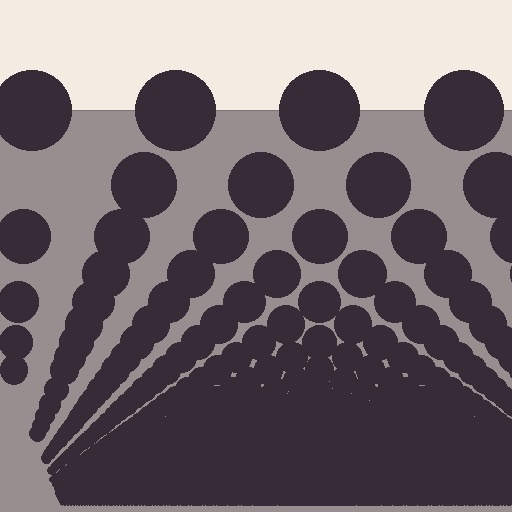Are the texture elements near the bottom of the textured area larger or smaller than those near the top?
Smaller. The gradient is inverted — elements near the bottom are smaller and denser.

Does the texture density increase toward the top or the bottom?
Density increases toward the bottom.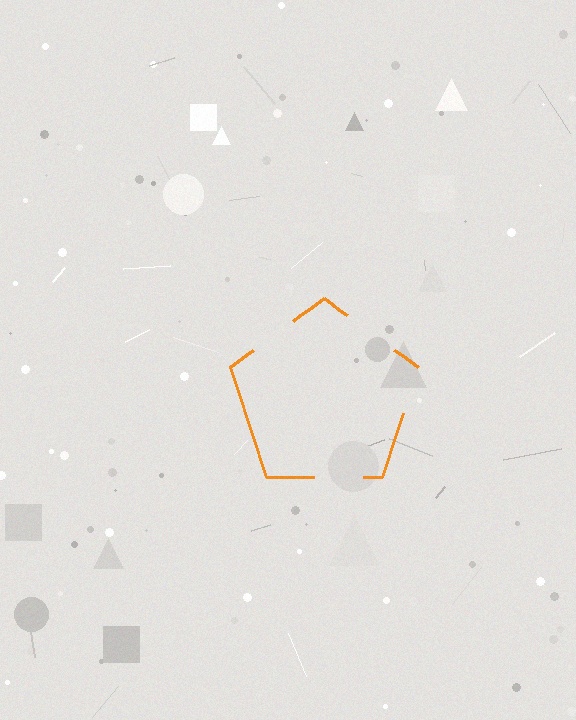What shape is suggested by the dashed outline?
The dashed outline suggests a pentagon.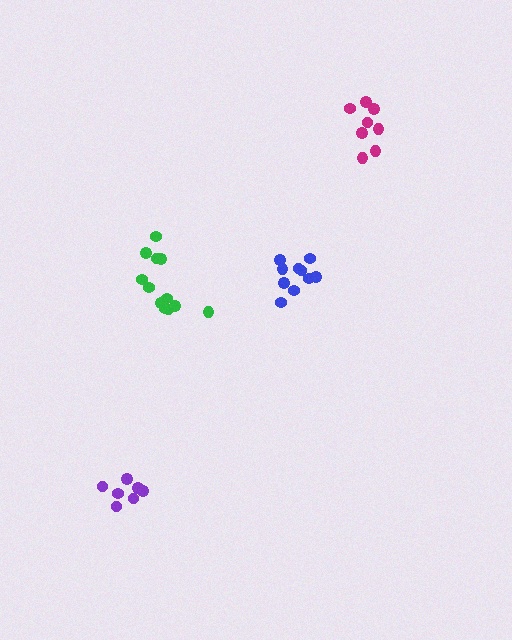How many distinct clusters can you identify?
There are 4 distinct clusters.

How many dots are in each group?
Group 1: 10 dots, Group 2: 7 dots, Group 3: 12 dots, Group 4: 8 dots (37 total).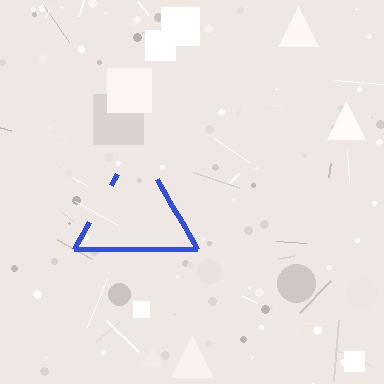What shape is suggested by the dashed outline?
The dashed outline suggests a triangle.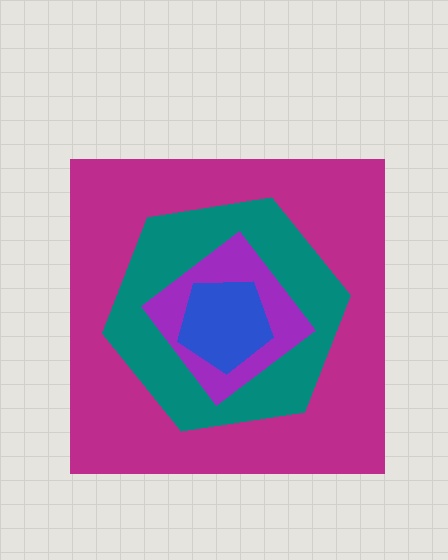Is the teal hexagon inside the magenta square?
Yes.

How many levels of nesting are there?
4.